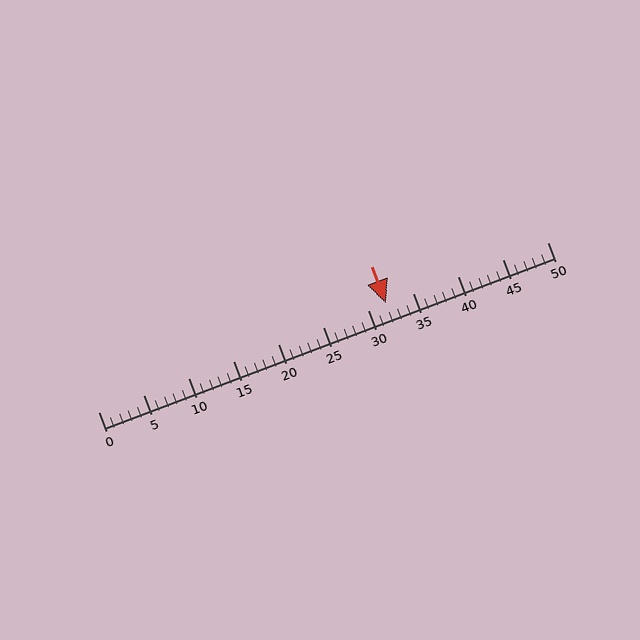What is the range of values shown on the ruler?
The ruler shows values from 0 to 50.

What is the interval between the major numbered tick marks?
The major tick marks are spaced 5 units apart.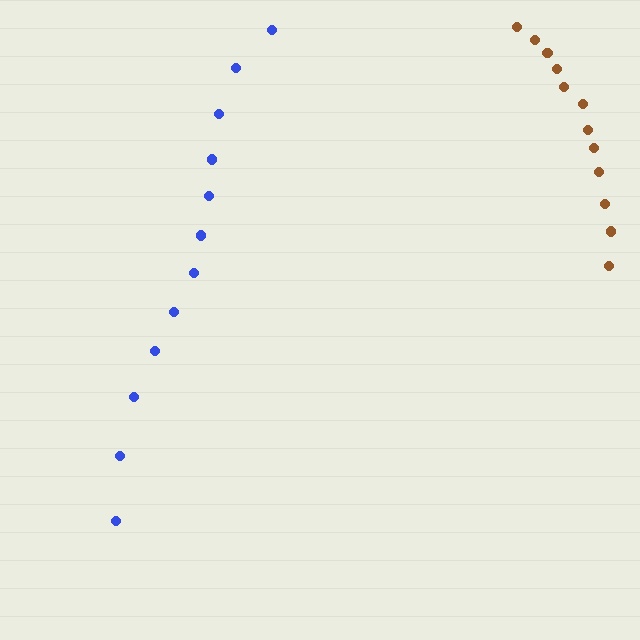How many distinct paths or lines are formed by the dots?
There are 2 distinct paths.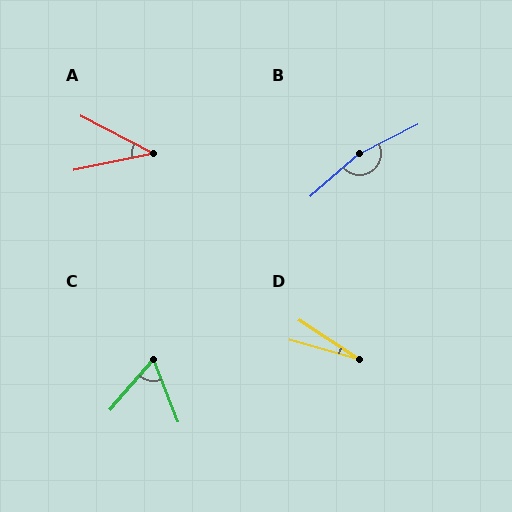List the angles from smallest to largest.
D (17°), A (39°), C (63°), B (166°).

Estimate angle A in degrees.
Approximately 39 degrees.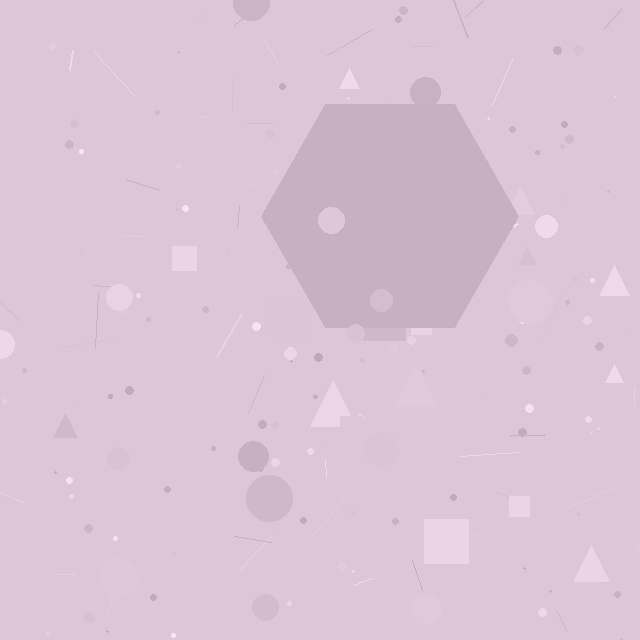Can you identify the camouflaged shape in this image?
The camouflaged shape is a hexagon.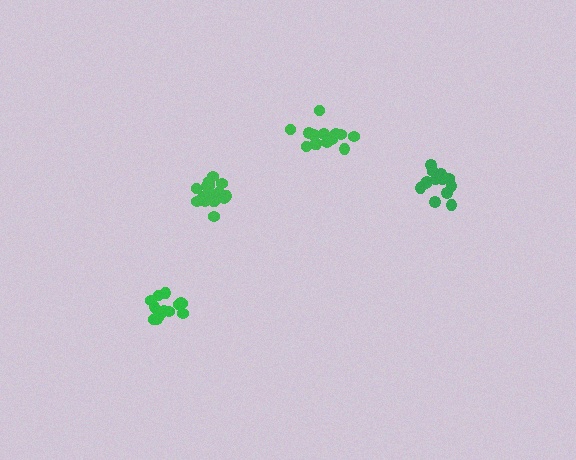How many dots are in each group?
Group 1: 14 dots, Group 2: 14 dots, Group 3: 14 dots, Group 4: 18 dots (60 total).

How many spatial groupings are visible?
There are 4 spatial groupings.